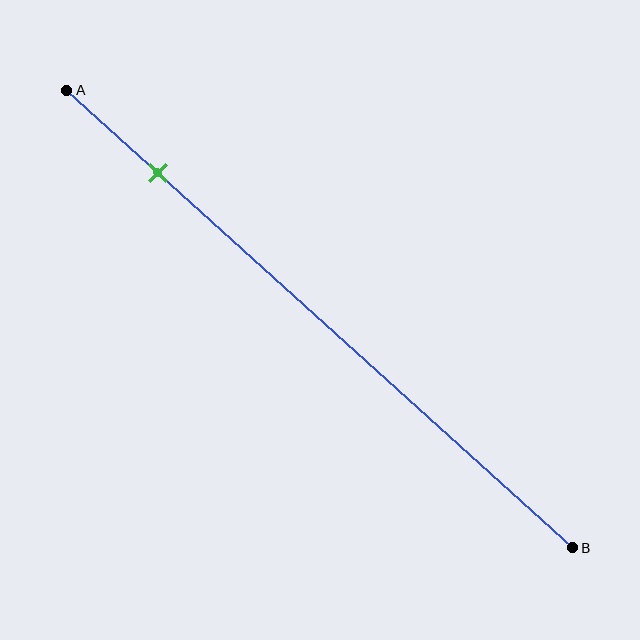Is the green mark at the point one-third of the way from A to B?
No, the mark is at about 20% from A, not at the 33% one-third point.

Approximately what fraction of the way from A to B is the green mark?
The green mark is approximately 20% of the way from A to B.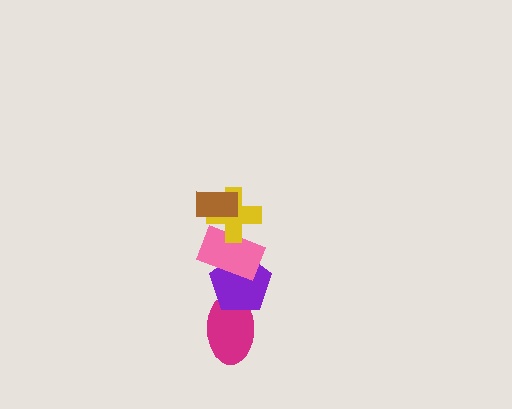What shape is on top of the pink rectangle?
The yellow cross is on top of the pink rectangle.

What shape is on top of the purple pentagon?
The pink rectangle is on top of the purple pentagon.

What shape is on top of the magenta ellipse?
The purple pentagon is on top of the magenta ellipse.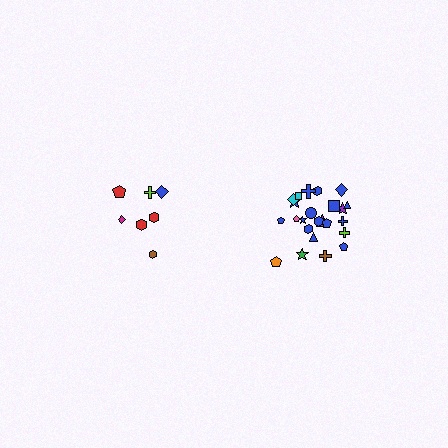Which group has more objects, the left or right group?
The right group.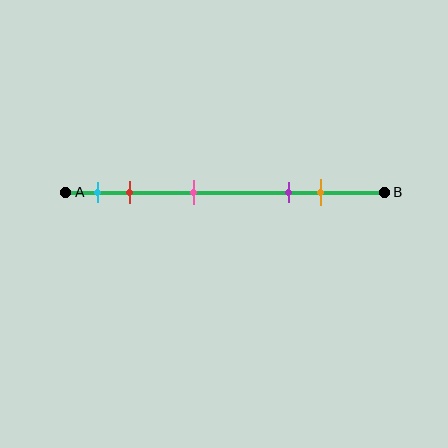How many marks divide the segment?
There are 5 marks dividing the segment.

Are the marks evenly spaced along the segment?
No, the marks are not evenly spaced.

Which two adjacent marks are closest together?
The cyan and red marks are the closest adjacent pair.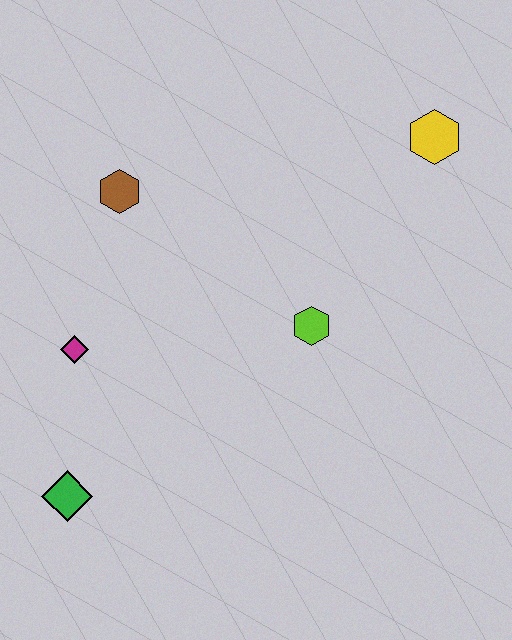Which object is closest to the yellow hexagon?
The lime hexagon is closest to the yellow hexagon.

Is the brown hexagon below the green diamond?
No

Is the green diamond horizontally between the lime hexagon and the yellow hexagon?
No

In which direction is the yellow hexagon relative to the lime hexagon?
The yellow hexagon is above the lime hexagon.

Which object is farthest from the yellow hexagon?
The green diamond is farthest from the yellow hexagon.